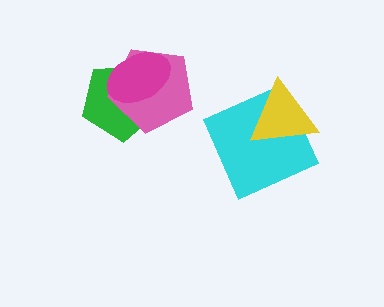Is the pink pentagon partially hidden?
Yes, it is partially covered by another shape.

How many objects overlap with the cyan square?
1 object overlaps with the cyan square.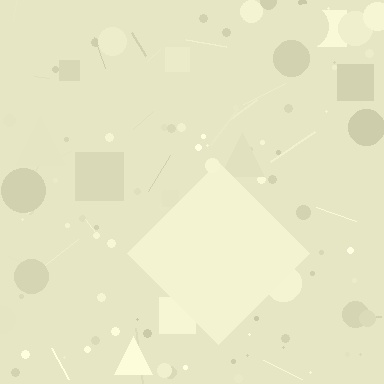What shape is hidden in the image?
A diamond is hidden in the image.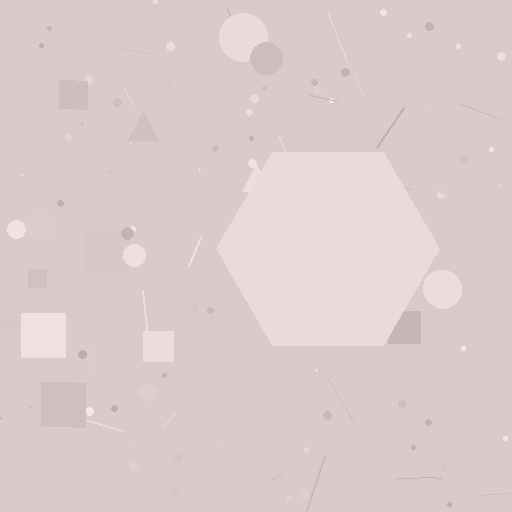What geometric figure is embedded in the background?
A hexagon is embedded in the background.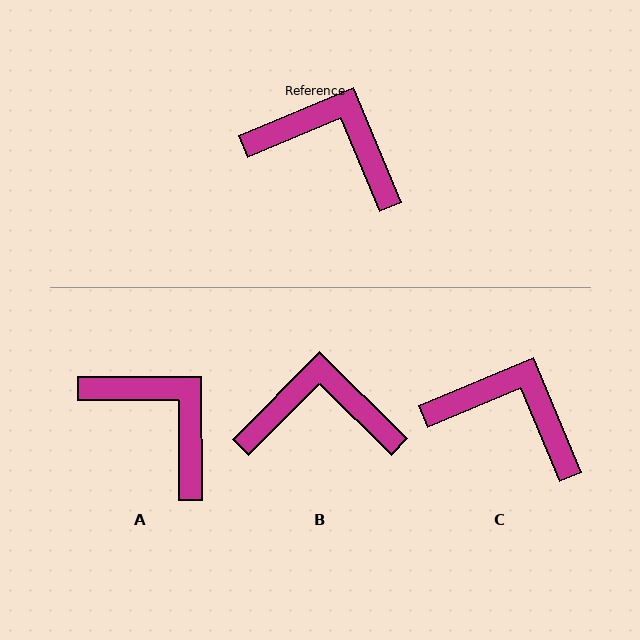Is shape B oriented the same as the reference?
No, it is off by about 23 degrees.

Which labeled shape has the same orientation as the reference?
C.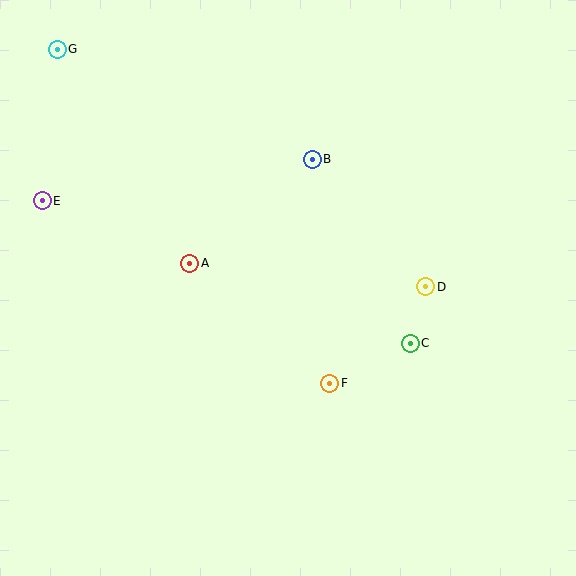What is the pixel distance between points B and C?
The distance between B and C is 209 pixels.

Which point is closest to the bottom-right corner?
Point C is closest to the bottom-right corner.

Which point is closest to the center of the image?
Point A at (190, 263) is closest to the center.